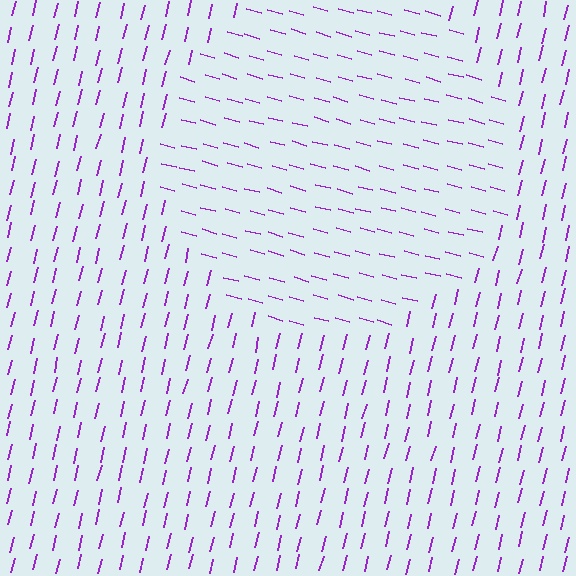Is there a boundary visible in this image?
Yes, there is a texture boundary formed by a change in line orientation.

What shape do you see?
I see a circle.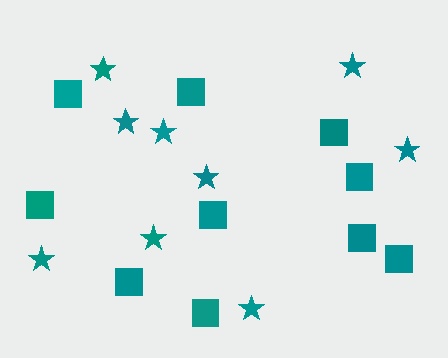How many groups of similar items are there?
There are 2 groups: one group of squares (10) and one group of stars (9).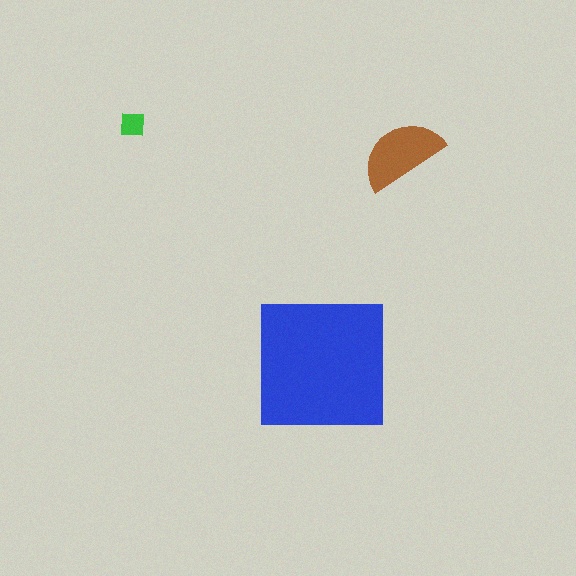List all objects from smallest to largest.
The green square, the brown semicircle, the blue square.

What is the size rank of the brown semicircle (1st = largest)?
2nd.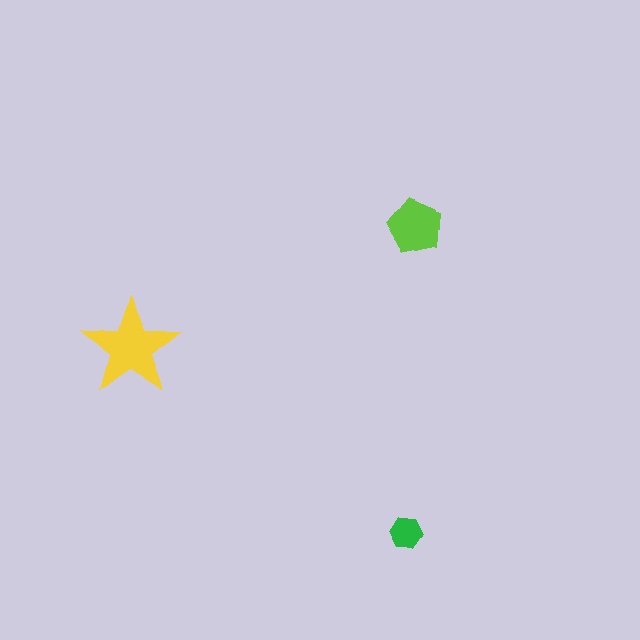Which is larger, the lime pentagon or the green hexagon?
The lime pentagon.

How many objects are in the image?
There are 3 objects in the image.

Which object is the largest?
The yellow star.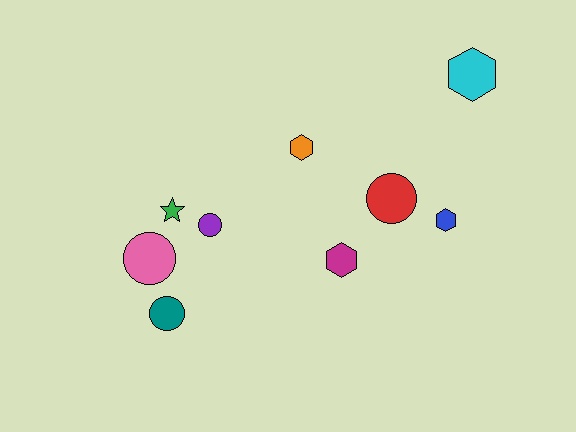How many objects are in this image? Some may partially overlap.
There are 9 objects.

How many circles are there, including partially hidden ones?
There are 4 circles.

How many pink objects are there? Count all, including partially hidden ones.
There is 1 pink object.